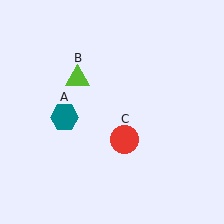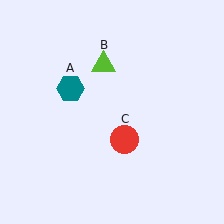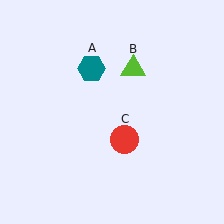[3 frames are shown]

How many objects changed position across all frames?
2 objects changed position: teal hexagon (object A), lime triangle (object B).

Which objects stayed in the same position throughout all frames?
Red circle (object C) remained stationary.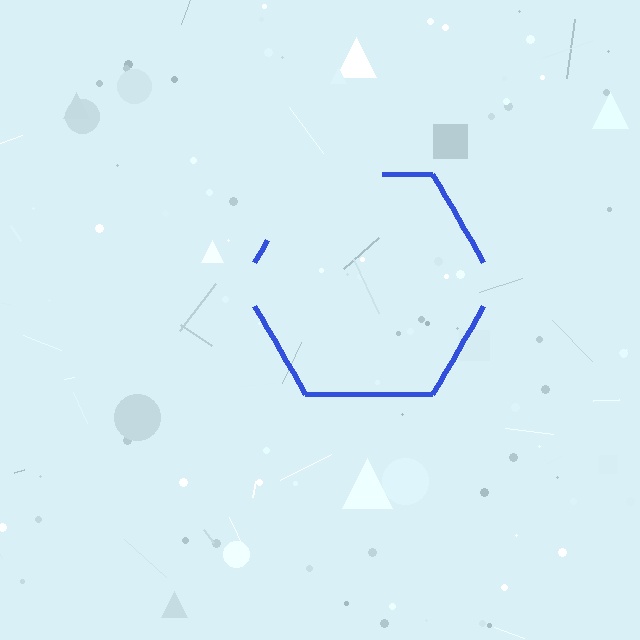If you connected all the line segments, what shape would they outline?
They would outline a hexagon.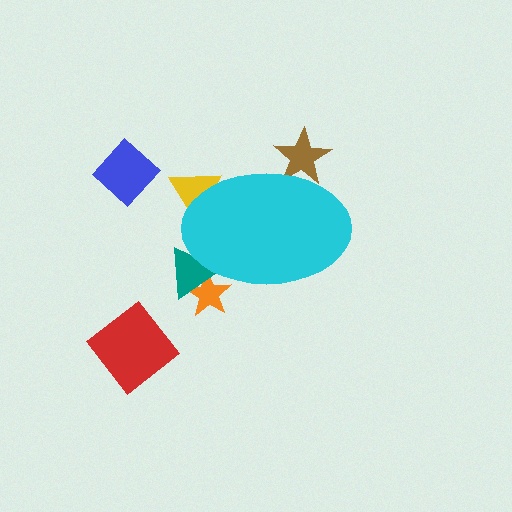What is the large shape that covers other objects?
A cyan ellipse.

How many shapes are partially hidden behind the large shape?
4 shapes are partially hidden.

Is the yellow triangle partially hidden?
Yes, the yellow triangle is partially hidden behind the cyan ellipse.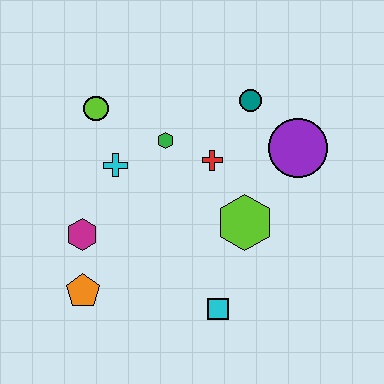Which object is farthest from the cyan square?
The lime circle is farthest from the cyan square.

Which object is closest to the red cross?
The green hexagon is closest to the red cross.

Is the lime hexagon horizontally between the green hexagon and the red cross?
No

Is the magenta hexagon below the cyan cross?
Yes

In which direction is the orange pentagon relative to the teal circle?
The orange pentagon is below the teal circle.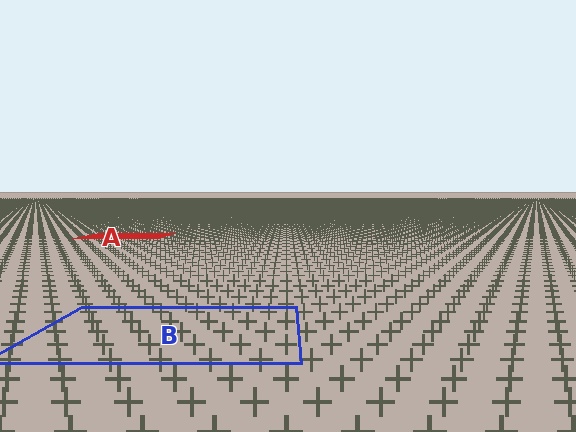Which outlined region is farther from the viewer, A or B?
Region A is farther from the viewer — the texture elements inside it appear smaller and more densely packed.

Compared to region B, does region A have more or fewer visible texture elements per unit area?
Region A has more texture elements per unit area — they are packed more densely because it is farther away.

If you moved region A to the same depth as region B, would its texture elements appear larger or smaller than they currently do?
They would appear larger. At a closer depth, the same texture elements are projected at a bigger on-screen size.